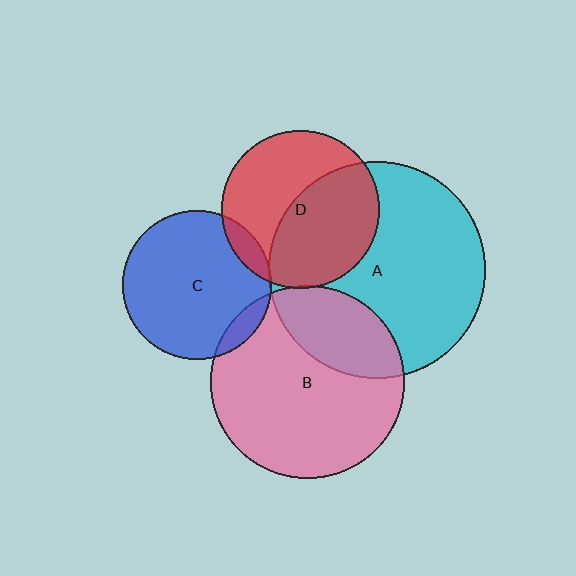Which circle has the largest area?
Circle A (cyan).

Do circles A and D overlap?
Yes.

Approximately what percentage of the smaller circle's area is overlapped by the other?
Approximately 50%.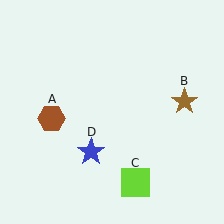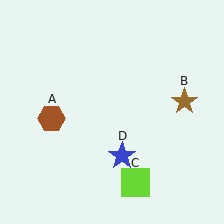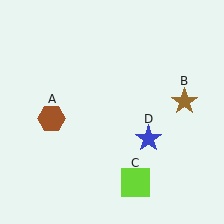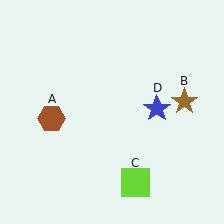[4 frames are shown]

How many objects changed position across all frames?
1 object changed position: blue star (object D).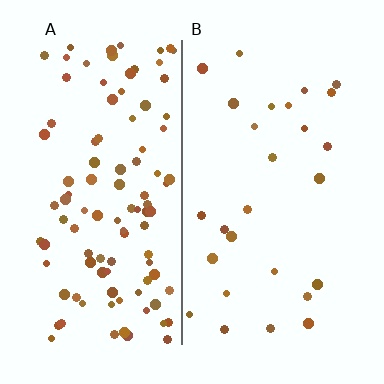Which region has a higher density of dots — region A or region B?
A (the left).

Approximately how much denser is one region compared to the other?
Approximately 3.8× — region A over region B.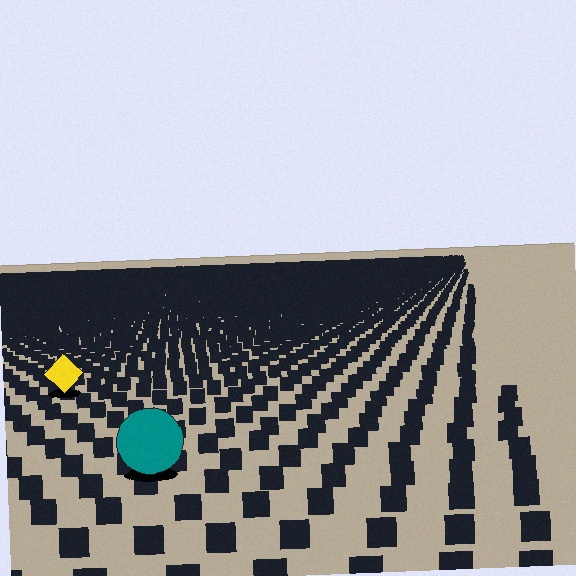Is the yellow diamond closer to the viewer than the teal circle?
No. The teal circle is closer — you can tell from the texture gradient: the ground texture is coarser near it.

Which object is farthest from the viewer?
The yellow diamond is farthest from the viewer. It appears smaller and the ground texture around it is denser.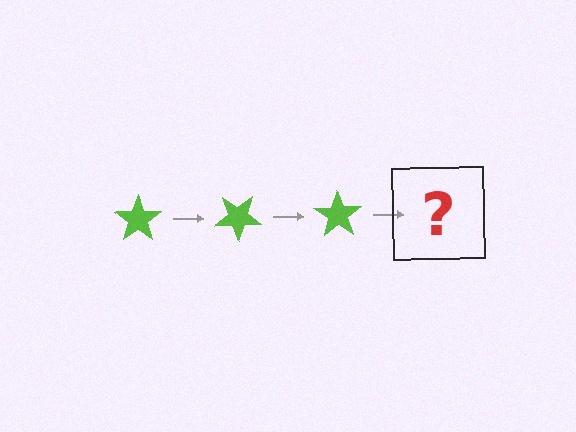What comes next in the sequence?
The next element should be a lime star rotated 105 degrees.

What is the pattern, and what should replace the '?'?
The pattern is that the star rotates 35 degrees each step. The '?' should be a lime star rotated 105 degrees.